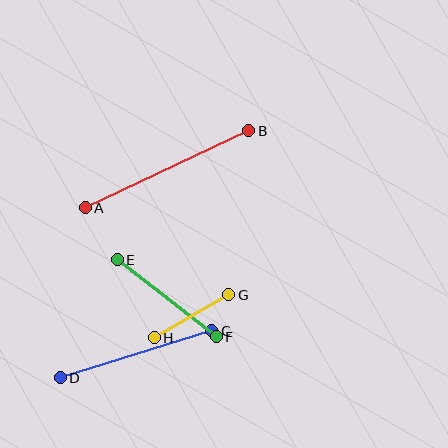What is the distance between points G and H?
The distance is approximately 86 pixels.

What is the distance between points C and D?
The distance is approximately 159 pixels.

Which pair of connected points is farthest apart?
Points A and B are farthest apart.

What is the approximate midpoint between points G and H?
The midpoint is at approximately (192, 316) pixels.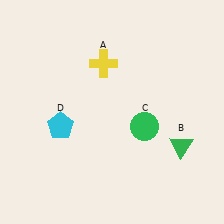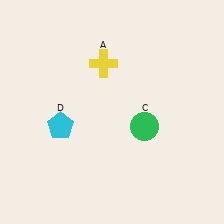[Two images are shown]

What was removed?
The green triangle (B) was removed in Image 2.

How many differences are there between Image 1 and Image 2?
There is 1 difference between the two images.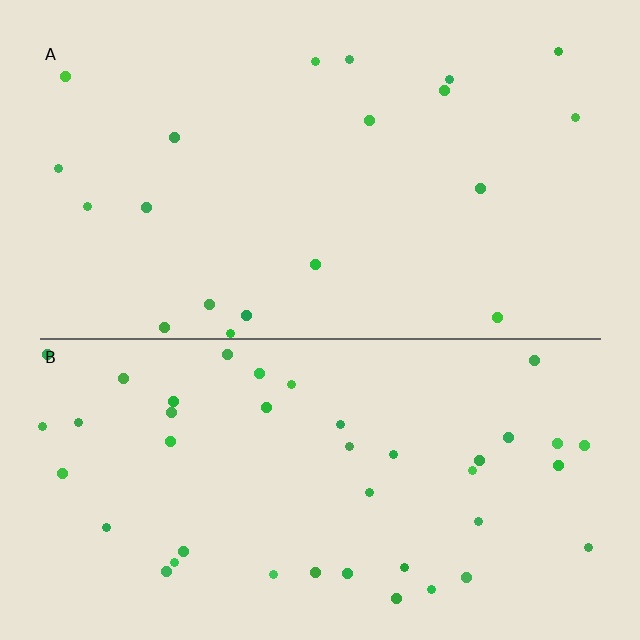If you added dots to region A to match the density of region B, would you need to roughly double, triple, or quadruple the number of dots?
Approximately double.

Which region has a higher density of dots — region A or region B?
B (the bottom).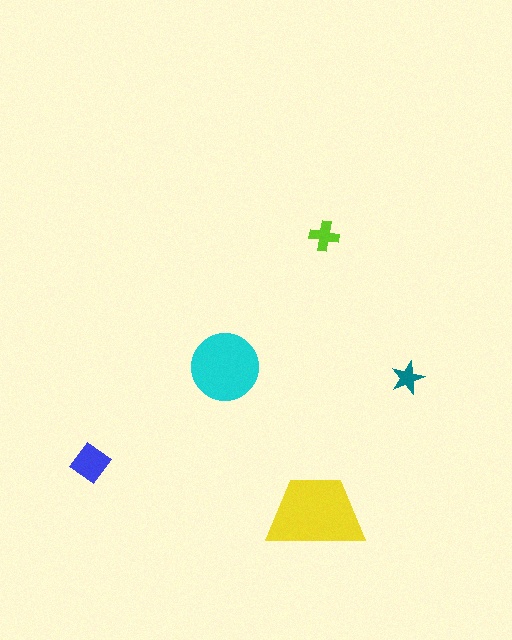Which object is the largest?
The yellow trapezoid.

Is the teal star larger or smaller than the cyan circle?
Smaller.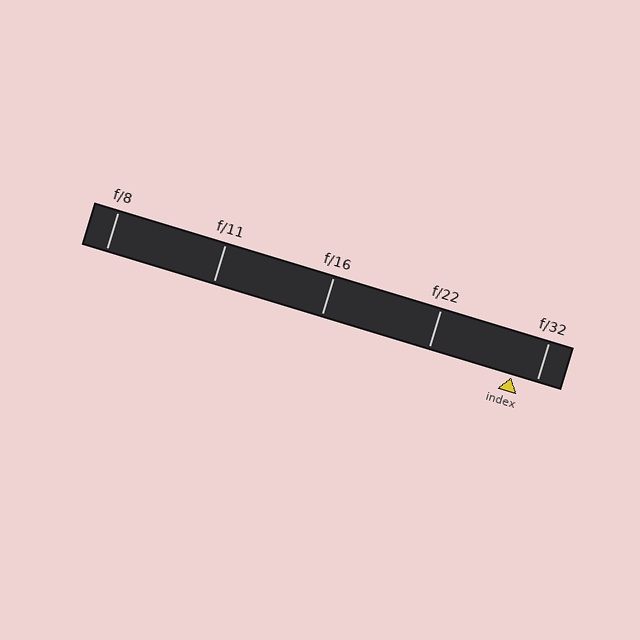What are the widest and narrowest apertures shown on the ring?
The widest aperture shown is f/8 and the narrowest is f/32.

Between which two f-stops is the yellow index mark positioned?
The index mark is between f/22 and f/32.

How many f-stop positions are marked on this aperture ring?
There are 5 f-stop positions marked.